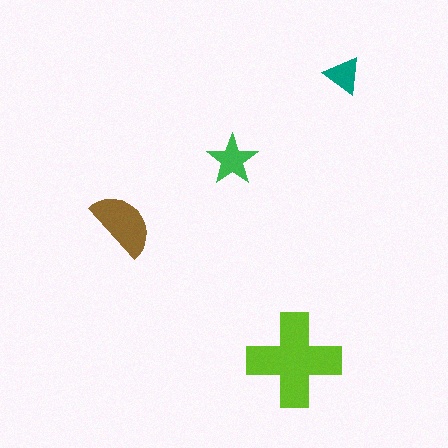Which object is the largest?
The lime cross.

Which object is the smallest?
The teal triangle.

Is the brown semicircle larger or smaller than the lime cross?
Smaller.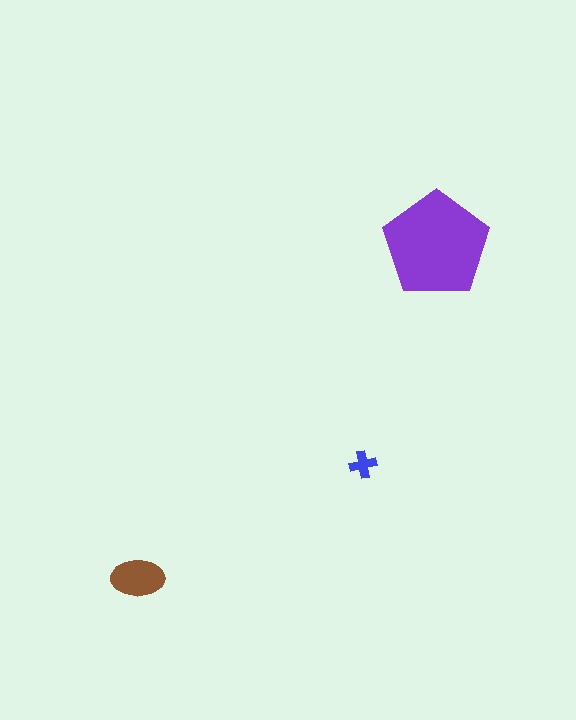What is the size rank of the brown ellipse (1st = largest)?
2nd.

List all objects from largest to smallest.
The purple pentagon, the brown ellipse, the blue cross.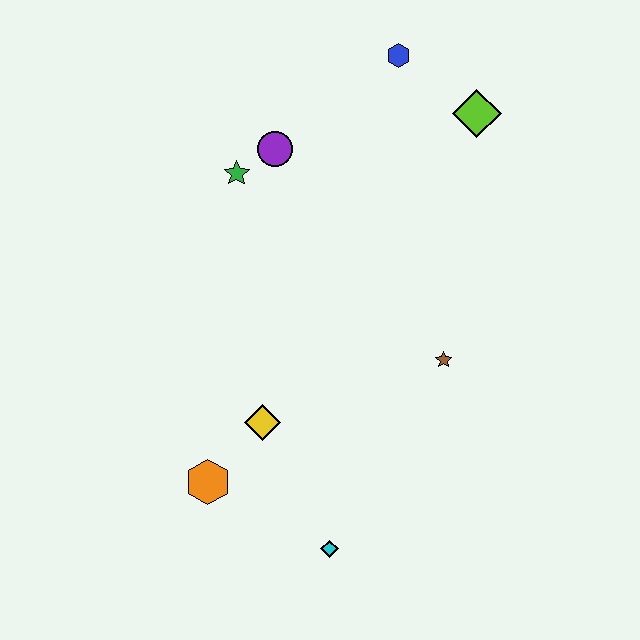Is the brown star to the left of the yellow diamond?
No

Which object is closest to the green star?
The purple circle is closest to the green star.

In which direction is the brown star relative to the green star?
The brown star is to the right of the green star.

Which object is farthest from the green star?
The cyan diamond is farthest from the green star.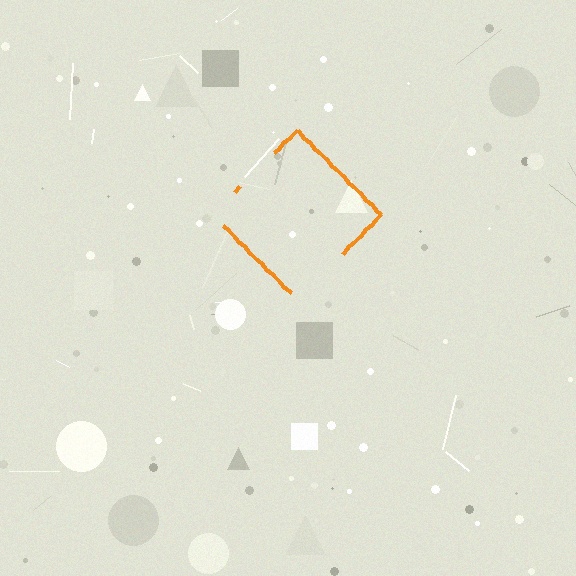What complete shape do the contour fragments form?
The contour fragments form a diamond.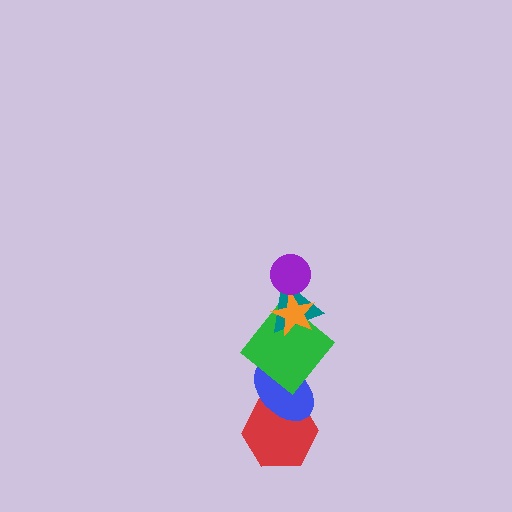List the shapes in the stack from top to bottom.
From top to bottom: the purple circle, the orange star, the teal triangle, the green diamond, the blue ellipse, the red hexagon.